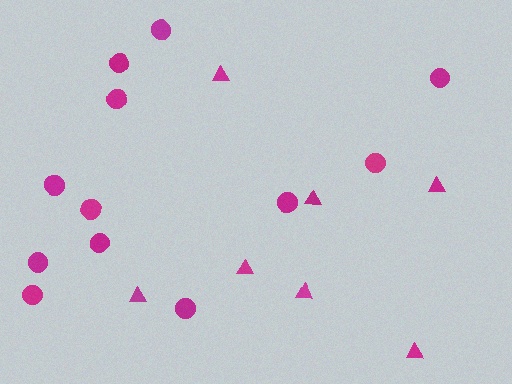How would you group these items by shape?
There are 2 groups: one group of circles (12) and one group of triangles (7).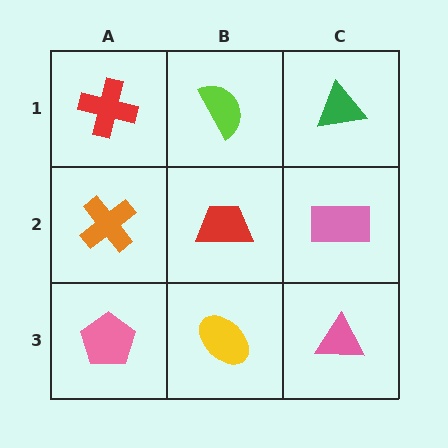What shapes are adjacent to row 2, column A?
A red cross (row 1, column A), a pink pentagon (row 3, column A), a red trapezoid (row 2, column B).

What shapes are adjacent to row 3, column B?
A red trapezoid (row 2, column B), a pink pentagon (row 3, column A), a pink triangle (row 3, column C).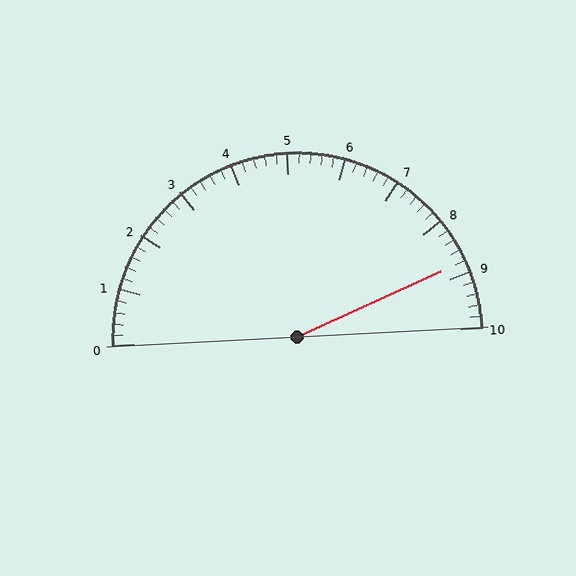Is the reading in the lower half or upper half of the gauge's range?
The reading is in the upper half of the range (0 to 10).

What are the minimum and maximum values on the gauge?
The gauge ranges from 0 to 10.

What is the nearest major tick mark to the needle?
The nearest major tick mark is 9.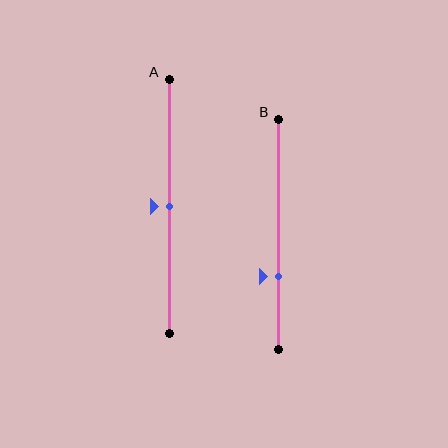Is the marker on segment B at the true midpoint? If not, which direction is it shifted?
No, the marker on segment B is shifted downward by about 19% of the segment length.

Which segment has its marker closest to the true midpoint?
Segment A has its marker closest to the true midpoint.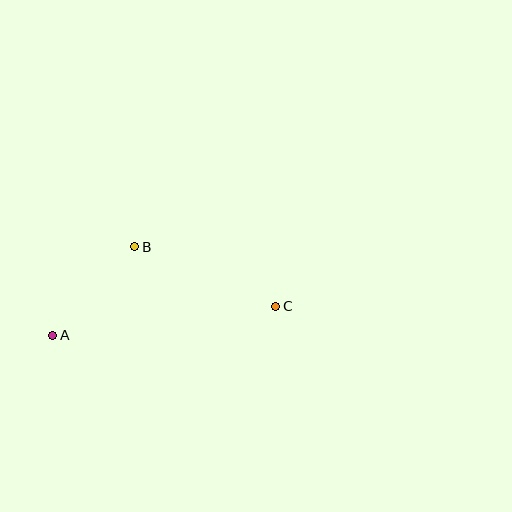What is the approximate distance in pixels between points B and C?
The distance between B and C is approximately 153 pixels.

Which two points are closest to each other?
Points A and B are closest to each other.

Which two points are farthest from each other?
Points A and C are farthest from each other.